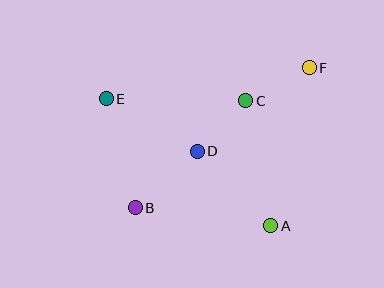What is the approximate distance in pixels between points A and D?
The distance between A and D is approximately 104 pixels.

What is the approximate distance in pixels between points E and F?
The distance between E and F is approximately 206 pixels.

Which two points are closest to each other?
Points C and D are closest to each other.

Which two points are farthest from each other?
Points B and F are farthest from each other.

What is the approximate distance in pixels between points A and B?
The distance between A and B is approximately 137 pixels.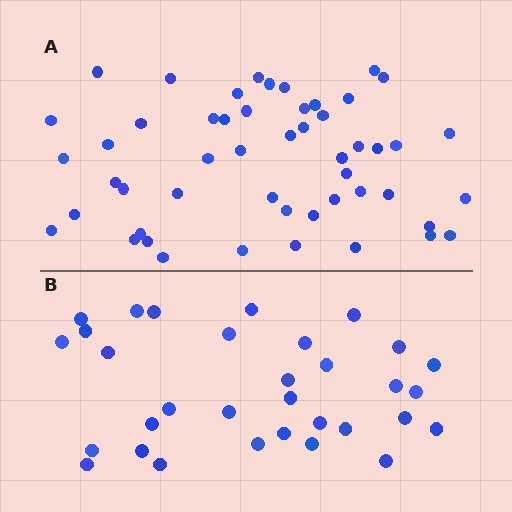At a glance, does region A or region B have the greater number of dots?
Region A (the top region) has more dots.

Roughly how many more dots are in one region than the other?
Region A has approximately 20 more dots than region B.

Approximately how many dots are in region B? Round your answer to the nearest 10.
About 30 dots. (The exact count is 32, which rounds to 30.)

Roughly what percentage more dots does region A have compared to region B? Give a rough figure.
About 60% more.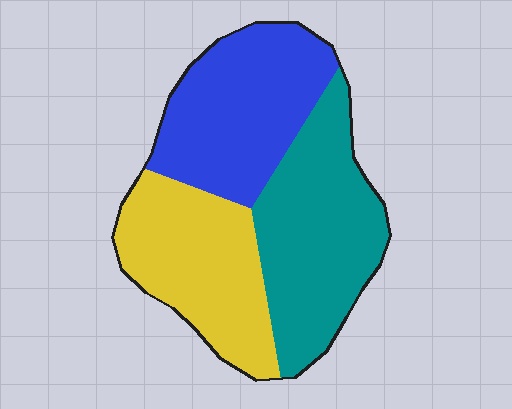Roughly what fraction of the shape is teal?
Teal covers 36% of the shape.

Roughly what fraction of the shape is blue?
Blue covers about 35% of the shape.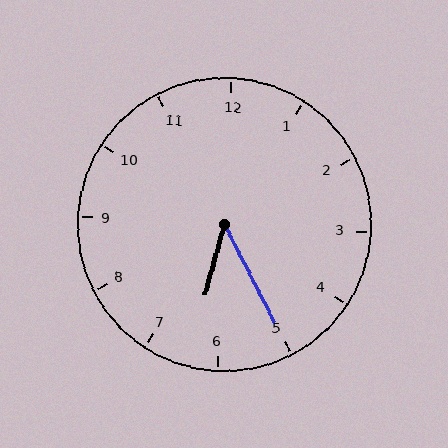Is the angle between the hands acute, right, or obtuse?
It is acute.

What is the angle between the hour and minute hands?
Approximately 42 degrees.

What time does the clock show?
6:25.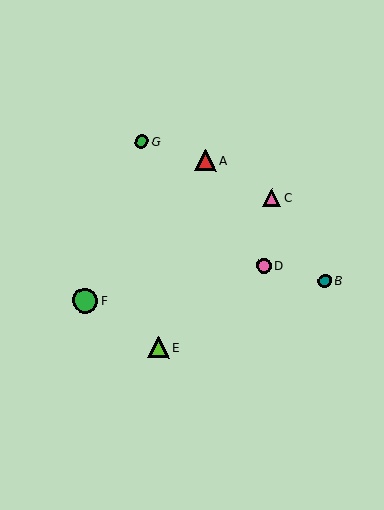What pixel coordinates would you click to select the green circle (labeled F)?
Click at (85, 301) to select the green circle F.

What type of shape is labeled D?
Shape D is a pink circle.